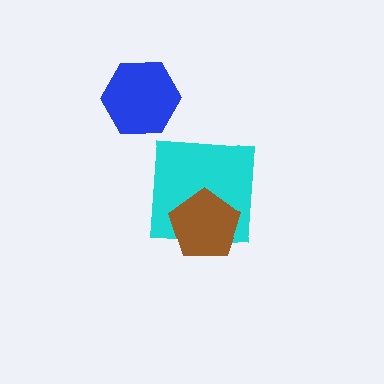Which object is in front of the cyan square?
The brown pentagon is in front of the cyan square.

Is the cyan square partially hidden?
Yes, it is partially covered by another shape.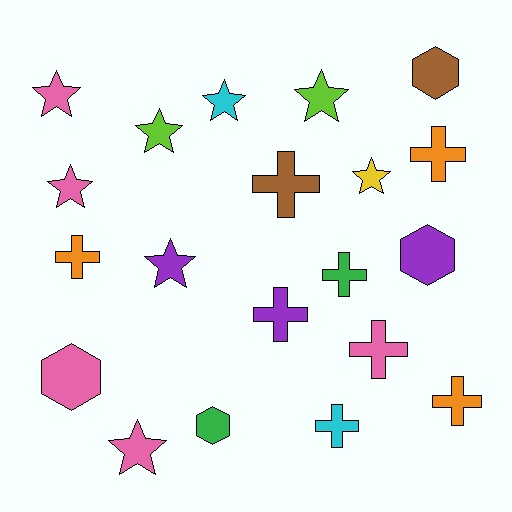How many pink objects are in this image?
There are 5 pink objects.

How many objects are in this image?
There are 20 objects.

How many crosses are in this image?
There are 8 crosses.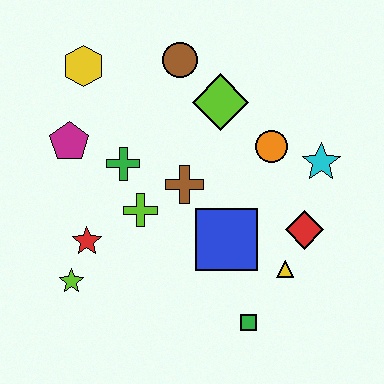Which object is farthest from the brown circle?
The green square is farthest from the brown circle.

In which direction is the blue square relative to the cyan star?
The blue square is to the left of the cyan star.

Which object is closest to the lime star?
The red star is closest to the lime star.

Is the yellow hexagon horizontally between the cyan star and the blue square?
No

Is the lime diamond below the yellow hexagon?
Yes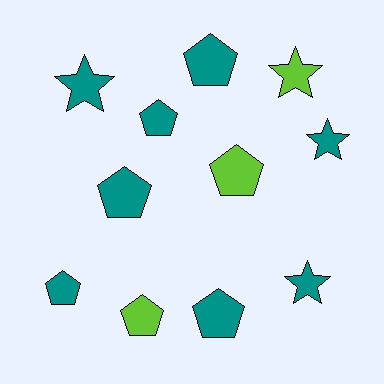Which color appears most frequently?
Teal, with 8 objects.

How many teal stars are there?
There are 3 teal stars.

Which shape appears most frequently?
Pentagon, with 7 objects.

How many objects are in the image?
There are 11 objects.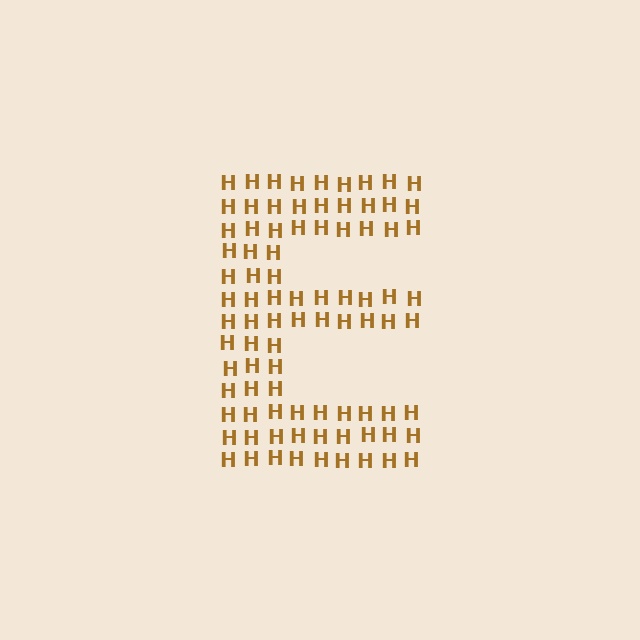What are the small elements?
The small elements are letter H's.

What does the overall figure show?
The overall figure shows the letter E.